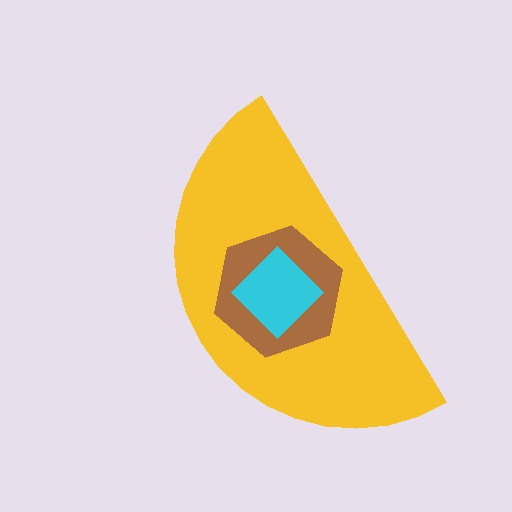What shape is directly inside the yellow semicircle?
The brown hexagon.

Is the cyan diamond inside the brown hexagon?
Yes.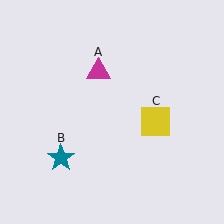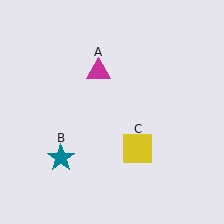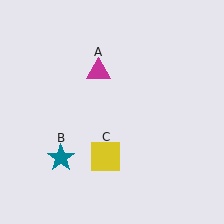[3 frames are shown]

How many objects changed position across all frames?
1 object changed position: yellow square (object C).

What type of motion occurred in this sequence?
The yellow square (object C) rotated clockwise around the center of the scene.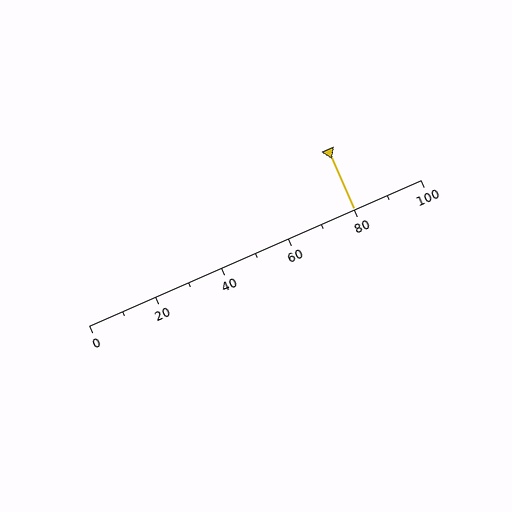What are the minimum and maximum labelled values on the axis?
The axis runs from 0 to 100.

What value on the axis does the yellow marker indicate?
The marker indicates approximately 80.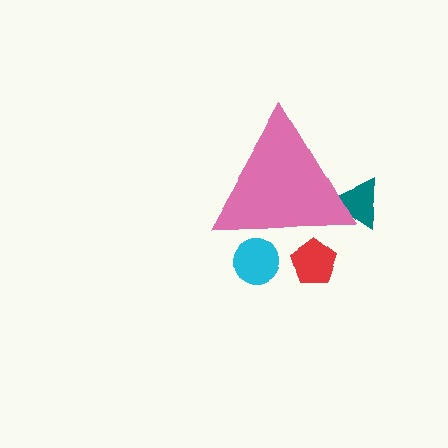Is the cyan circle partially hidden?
Yes, the cyan circle is partially hidden behind the pink triangle.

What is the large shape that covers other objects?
A pink triangle.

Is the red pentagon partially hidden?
Yes, the red pentagon is partially hidden behind the pink triangle.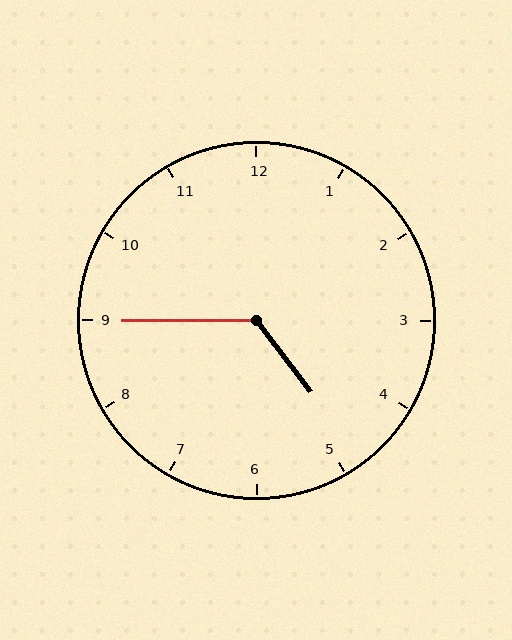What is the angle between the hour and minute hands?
Approximately 128 degrees.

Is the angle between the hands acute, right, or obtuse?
It is obtuse.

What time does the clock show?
4:45.